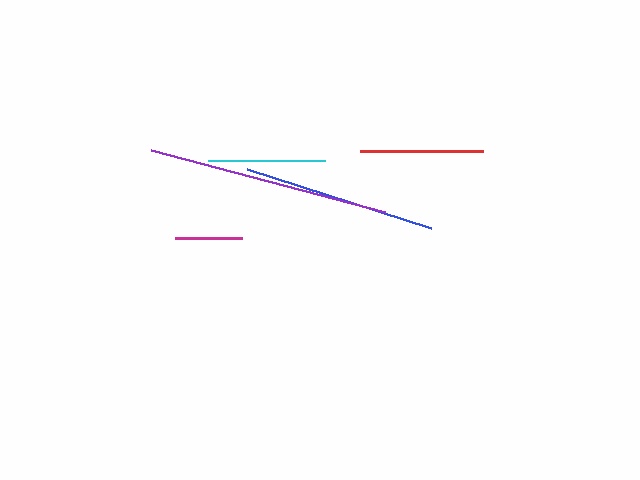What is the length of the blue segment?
The blue segment is approximately 193 pixels long.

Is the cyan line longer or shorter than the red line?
The red line is longer than the cyan line.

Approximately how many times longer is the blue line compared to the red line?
The blue line is approximately 1.6 times the length of the red line.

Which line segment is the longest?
The purple line is the longest at approximately 242 pixels.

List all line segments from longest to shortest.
From longest to shortest: purple, blue, red, cyan, magenta.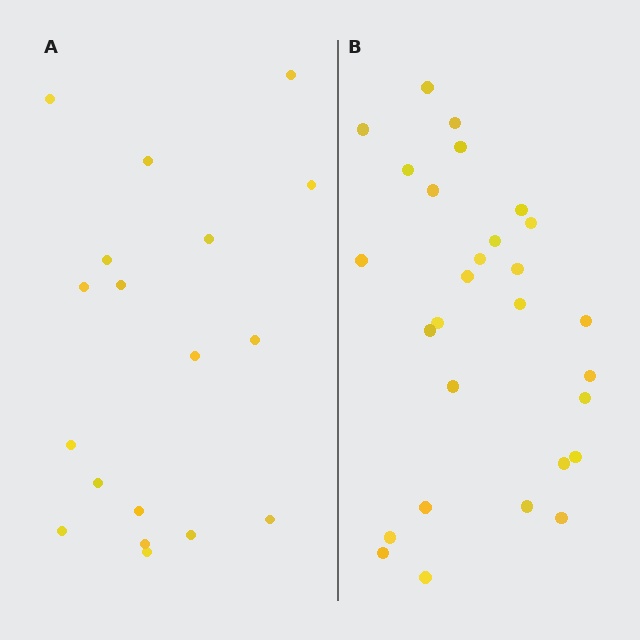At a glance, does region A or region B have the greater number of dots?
Region B (the right region) has more dots.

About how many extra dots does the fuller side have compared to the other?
Region B has roughly 10 or so more dots than region A.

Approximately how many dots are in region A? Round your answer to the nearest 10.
About 20 dots. (The exact count is 18, which rounds to 20.)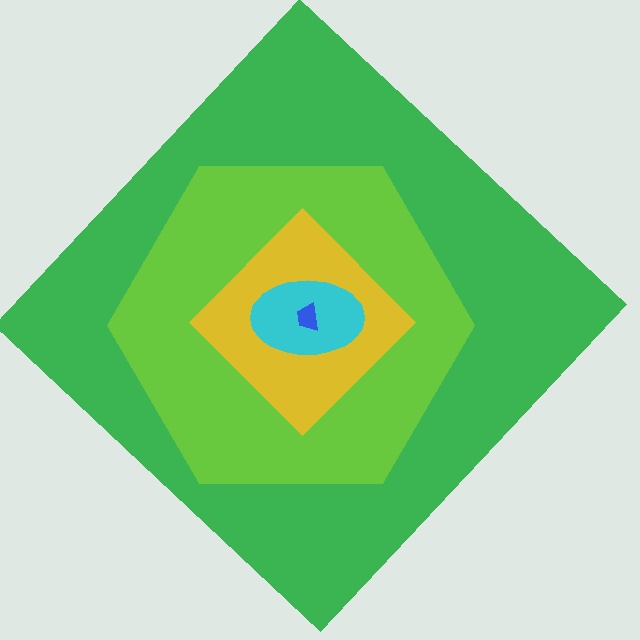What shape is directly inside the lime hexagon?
The yellow diamond.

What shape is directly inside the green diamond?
The lime hexagon.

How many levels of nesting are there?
5.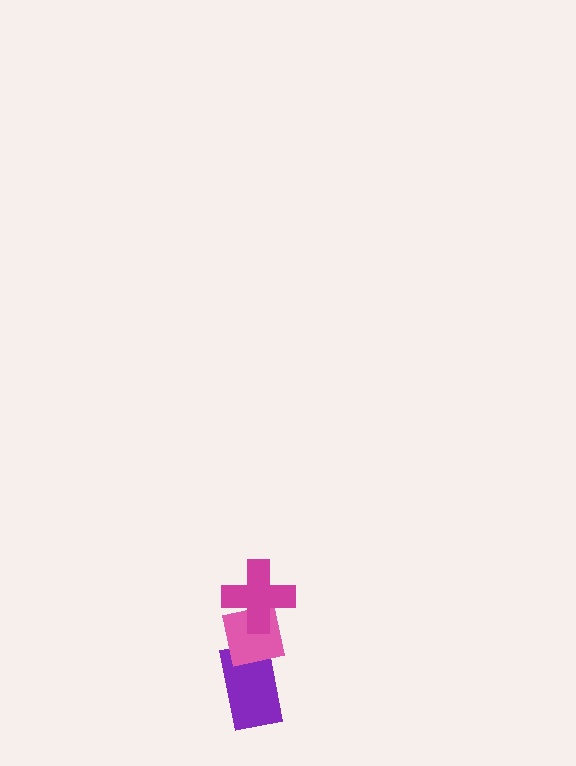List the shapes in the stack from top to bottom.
From top to bottom: the magenta cross, the pink square, the purple rectangle.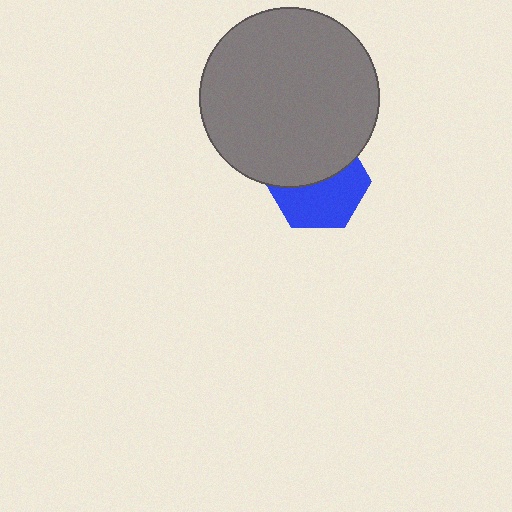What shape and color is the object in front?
The object in front is a gray circle.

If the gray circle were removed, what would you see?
You would see the complete blue hexagon.